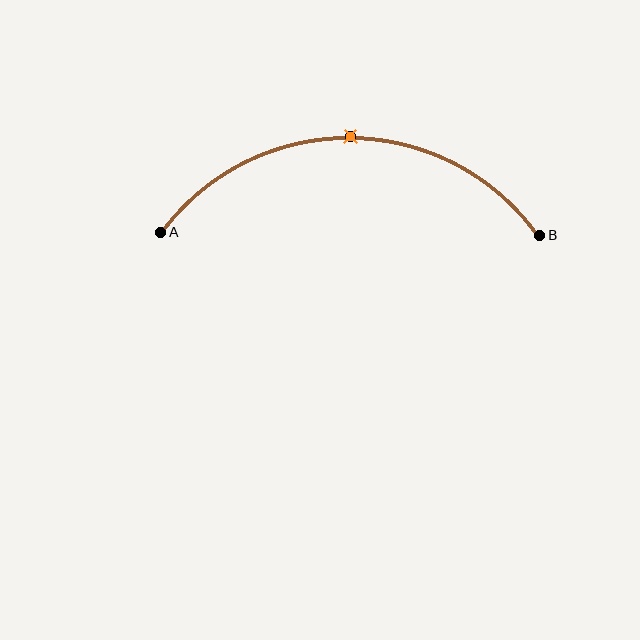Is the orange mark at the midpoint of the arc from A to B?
Yes. The orange mark lies on the arc at equal arc-length from both A and B — it is the arc midpoint.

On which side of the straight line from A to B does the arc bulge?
The arc bulges above the straight line connecting A and B.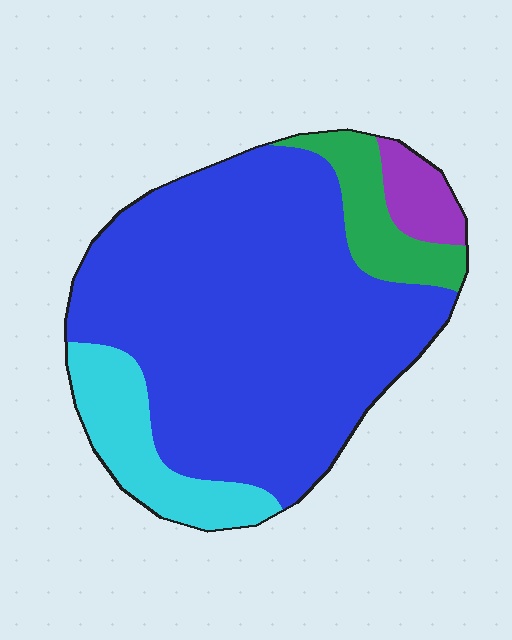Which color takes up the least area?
Purple, at roughly 5%.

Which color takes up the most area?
Blue, at roughly 70%.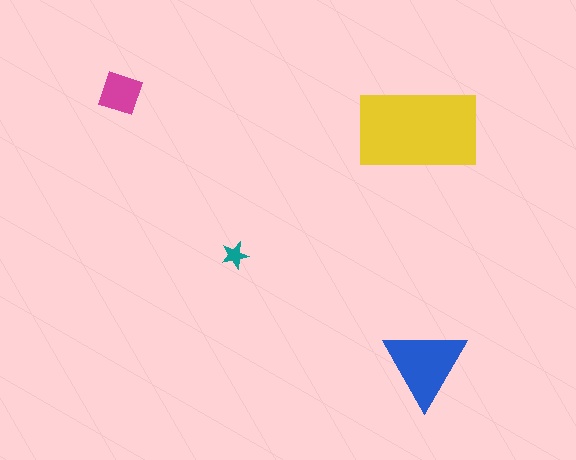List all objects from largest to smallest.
The yellow rectangle, the blue triangle, the magenta diamond, the teal star.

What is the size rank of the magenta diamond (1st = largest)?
3rd.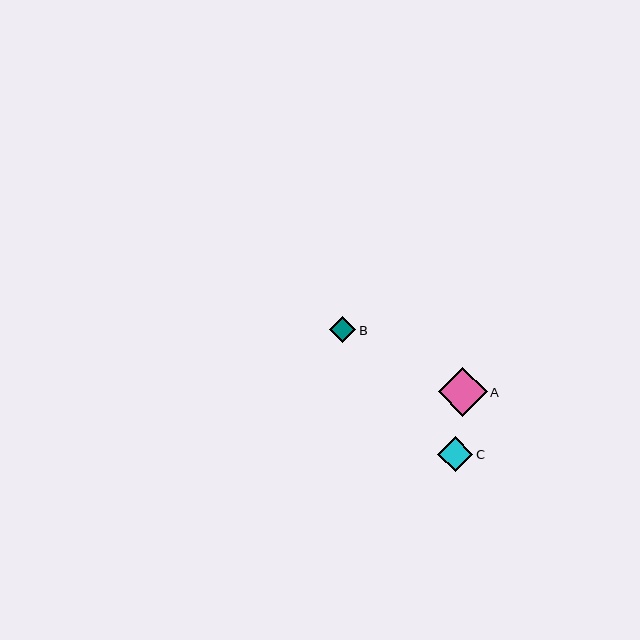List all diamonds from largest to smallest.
From largest to smallest: A, C, B.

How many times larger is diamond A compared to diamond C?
Diamond A is approximately 1.4 times the size of diamond C.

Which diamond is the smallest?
Diamond B is the smallest with a size of approximately 26 pixels.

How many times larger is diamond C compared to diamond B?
Diamond C is approximately 1.3 times the size of diamond B.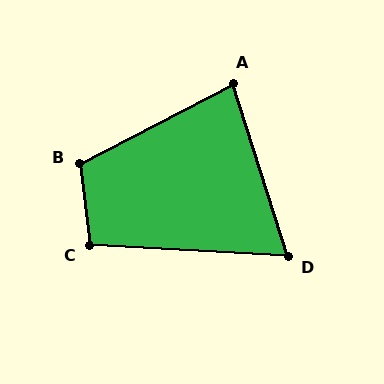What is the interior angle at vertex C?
Approximately 100 degrees (obtuse).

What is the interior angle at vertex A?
Approximately 80 degrees (acute).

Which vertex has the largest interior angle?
B, at approximately 111 degrees.